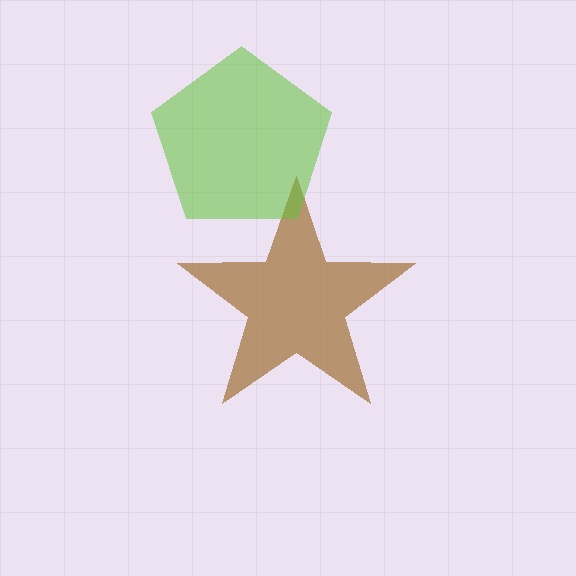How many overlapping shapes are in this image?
There are 2 overlapping shapes in the image.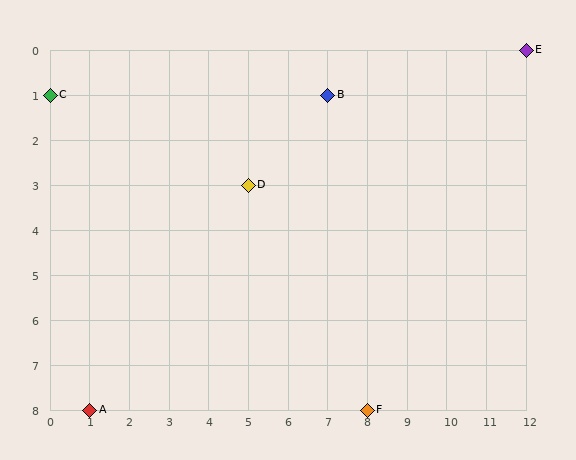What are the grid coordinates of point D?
Point D is at grid coordinates (5, 3).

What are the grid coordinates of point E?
Point E is at grid coordinates (12, 0).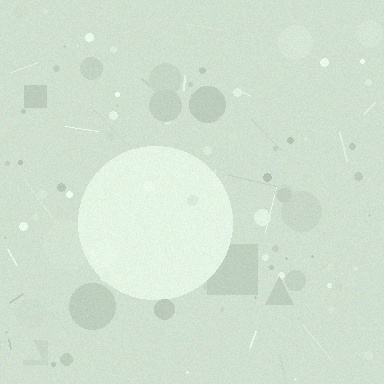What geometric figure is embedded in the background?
A circle is embedded in the background.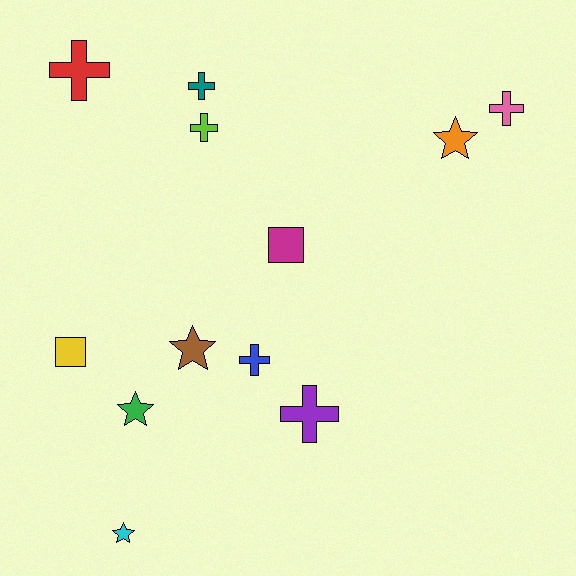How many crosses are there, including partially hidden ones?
There are 6 crosses.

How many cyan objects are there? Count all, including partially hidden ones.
There is 1 cyan object.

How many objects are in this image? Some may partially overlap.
There are 12 objects.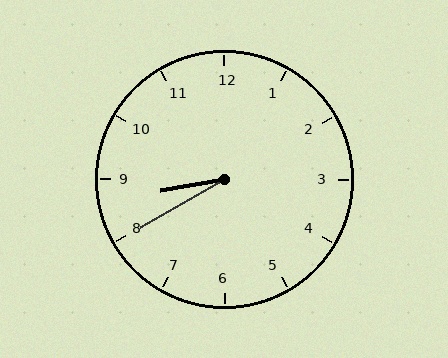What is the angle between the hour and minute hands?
Approximately 20 degrees.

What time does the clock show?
8:40.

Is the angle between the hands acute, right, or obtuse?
It is acute.